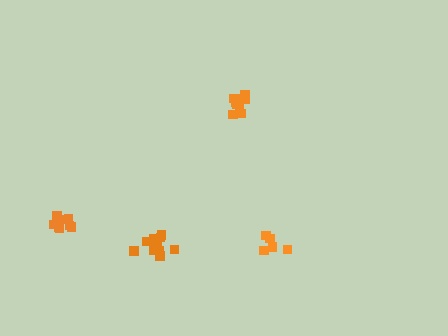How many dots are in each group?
Group 1: 5 dots, Group 2: 11 dots, Group 3: 9 dots, Group 4: 8 dots (33 total).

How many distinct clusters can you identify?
There are 4 distinct clusters.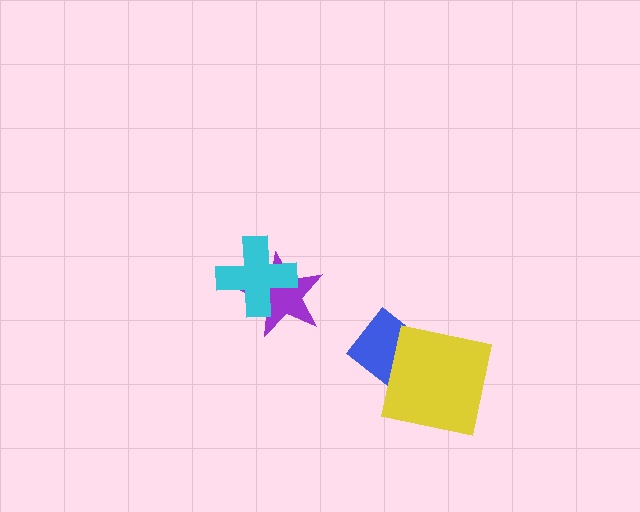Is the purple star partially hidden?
Yes, it is partially covered by another shape.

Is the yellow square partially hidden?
No, no other shape covers it.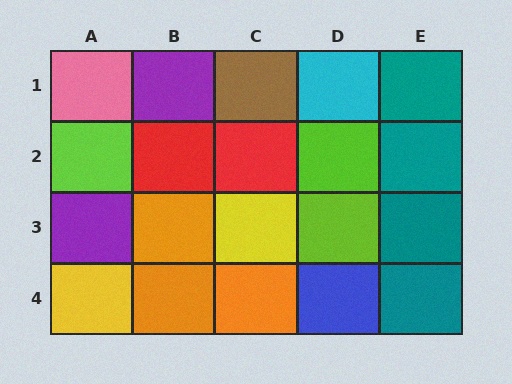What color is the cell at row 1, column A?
Pink.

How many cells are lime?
3 cells are lime.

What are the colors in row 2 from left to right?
Lime, red, red, lime, teal.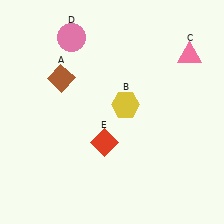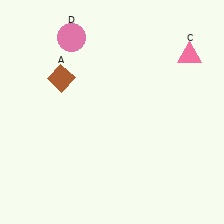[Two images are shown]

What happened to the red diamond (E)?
The red diamond (E) was removed in Image 2. It was in the bottom-left area of Image 1.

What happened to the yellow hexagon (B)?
The yellow hexagon (B) was removed in Image 2. It was in the top-right area of Image 1.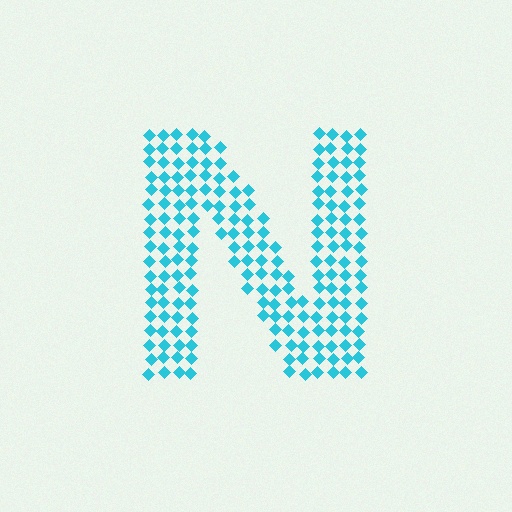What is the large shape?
The large shape is the letter N.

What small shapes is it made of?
It is made of small diamonds.